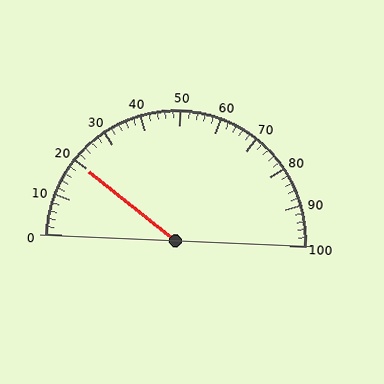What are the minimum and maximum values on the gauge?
The gauge ranges from 0 to 100.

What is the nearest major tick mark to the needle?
The nearest major tick mark is 20.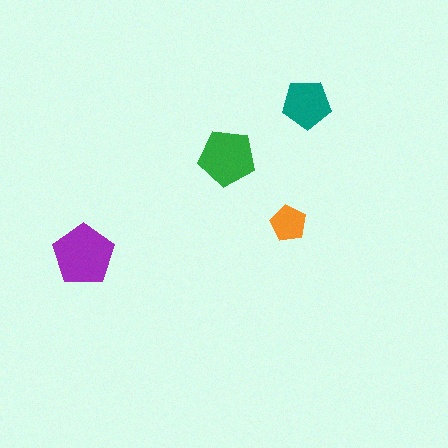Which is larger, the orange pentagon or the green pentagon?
The green one.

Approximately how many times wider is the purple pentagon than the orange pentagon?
About 1.5 times wider.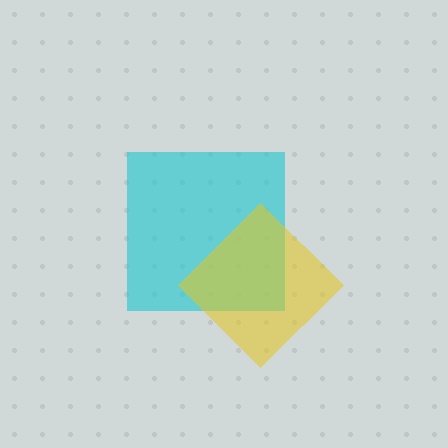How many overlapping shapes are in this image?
There are 2 overlapping shapes in the image.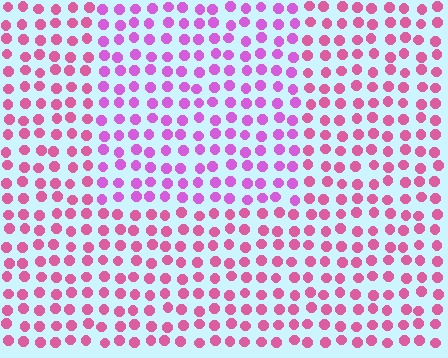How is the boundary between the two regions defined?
The boundary is defined purely by a slight shift in hue (about 31 degrees). Spacing, size, and orientation are identical on both sides.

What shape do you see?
I see a rectangle.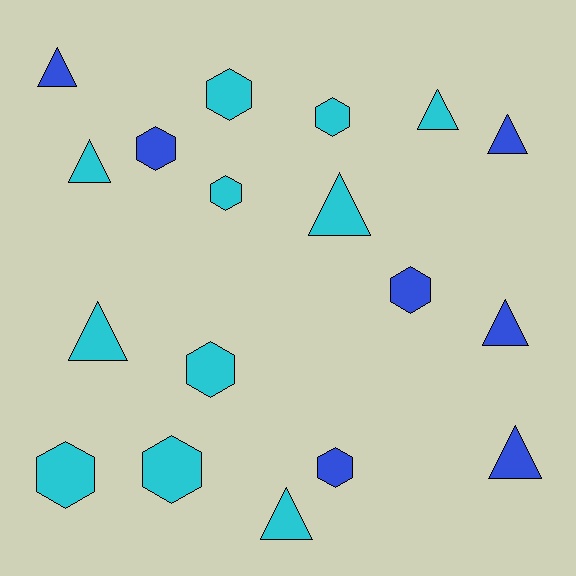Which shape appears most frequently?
Hexagon, with 9 objects.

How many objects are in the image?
There are 18 objects.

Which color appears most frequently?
Cyan, with 11 objects.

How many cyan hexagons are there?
There are 6 cyan hexagons.